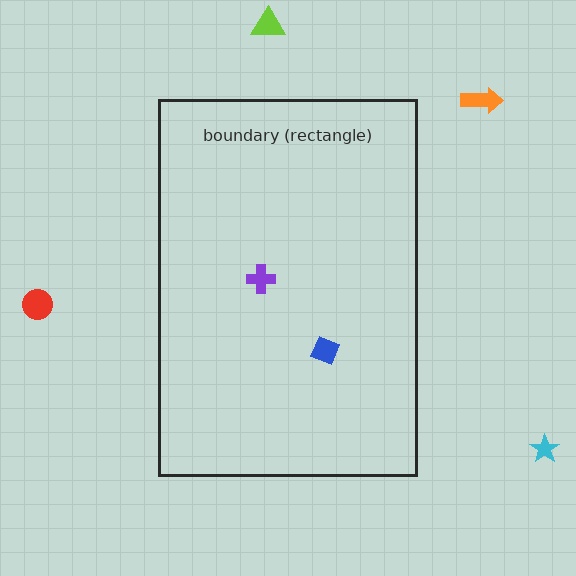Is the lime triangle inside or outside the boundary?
Outside.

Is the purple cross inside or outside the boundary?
Inside.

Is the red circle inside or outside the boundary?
Outside.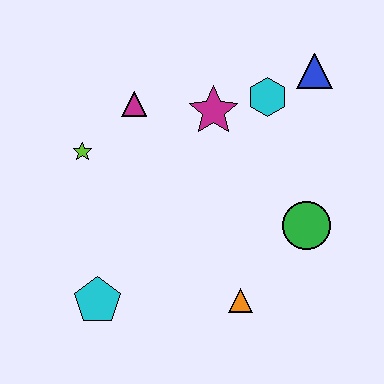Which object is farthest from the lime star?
The blue triangle is farthest from the lime star.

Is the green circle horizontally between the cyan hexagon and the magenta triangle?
No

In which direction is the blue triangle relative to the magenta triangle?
The blue triangle is to the right of the magenta triangle.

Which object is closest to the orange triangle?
The green circle is closest to the orange triangle.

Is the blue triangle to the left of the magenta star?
No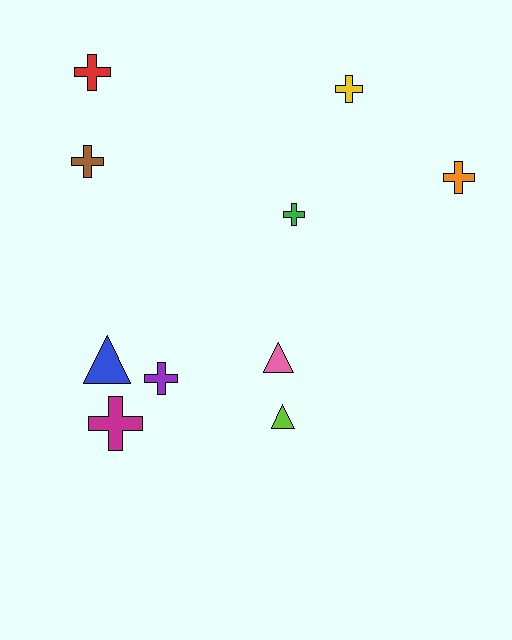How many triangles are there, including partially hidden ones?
There are 3 triangles.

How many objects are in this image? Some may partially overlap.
There are 10 objects.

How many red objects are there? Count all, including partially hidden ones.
There is 1 red object.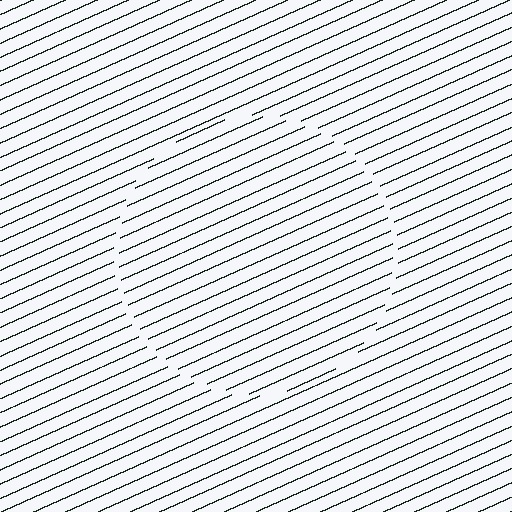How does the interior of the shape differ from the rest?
The interior of the shape contains the same grating, shifted by half a period — the contour is defined by the phase discontinuity where line-ends from the inner and outer gratings abut.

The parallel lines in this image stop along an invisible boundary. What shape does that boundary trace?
An illusory circle. The interior of the shape contains the same grating, shifted by half a period — the contour is defined by the phase discontinuity where line-ends from the inner and outer gratings abut.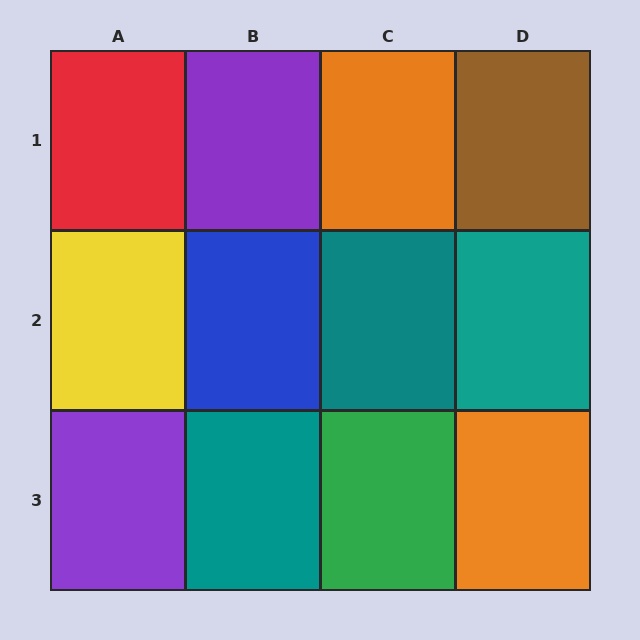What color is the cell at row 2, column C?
Teal.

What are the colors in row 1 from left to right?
Red, purple, orange, brown.